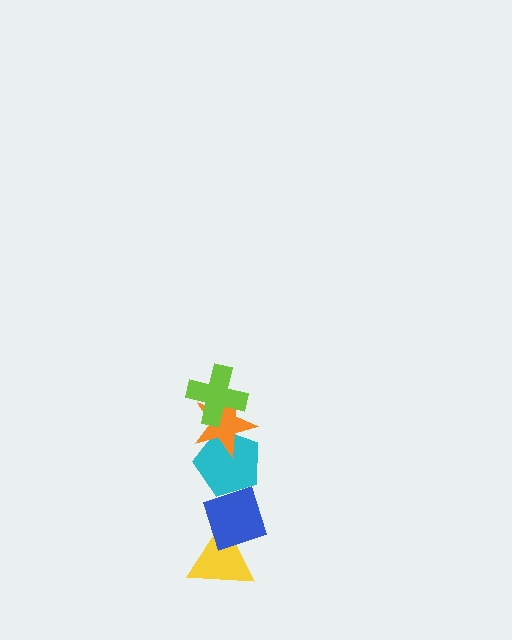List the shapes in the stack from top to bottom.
From top to bottom: the lime cross, the orange star, the cyan pentagon, the blue diamond, the yellow triangle.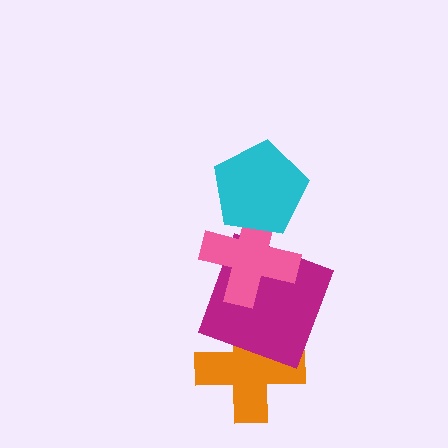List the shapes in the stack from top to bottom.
From top to bottom: the cyan pentagon, the pink cross, the magenta square, the orange cross.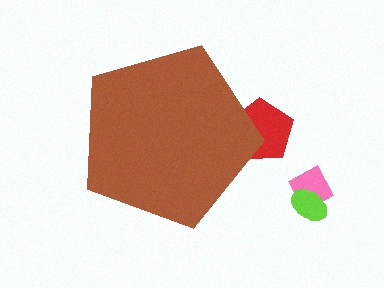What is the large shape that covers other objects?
A brown pentagon.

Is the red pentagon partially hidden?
Yes, the red pentagon is partially hidden behind the brown pentagon.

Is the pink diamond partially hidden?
No, the pink diamond is fully visible.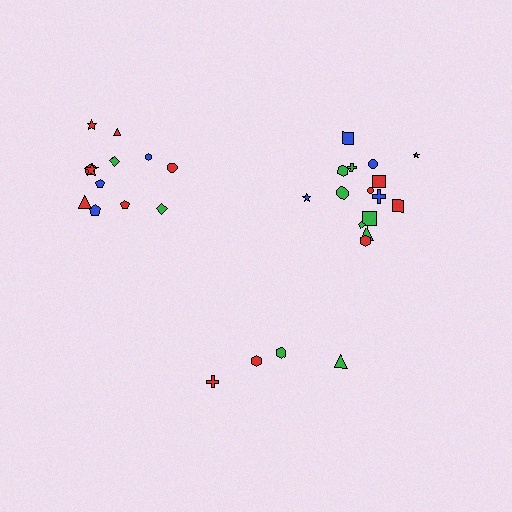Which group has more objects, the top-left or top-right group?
The top-right group.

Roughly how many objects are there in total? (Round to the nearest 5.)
Roughly 30 objects in total.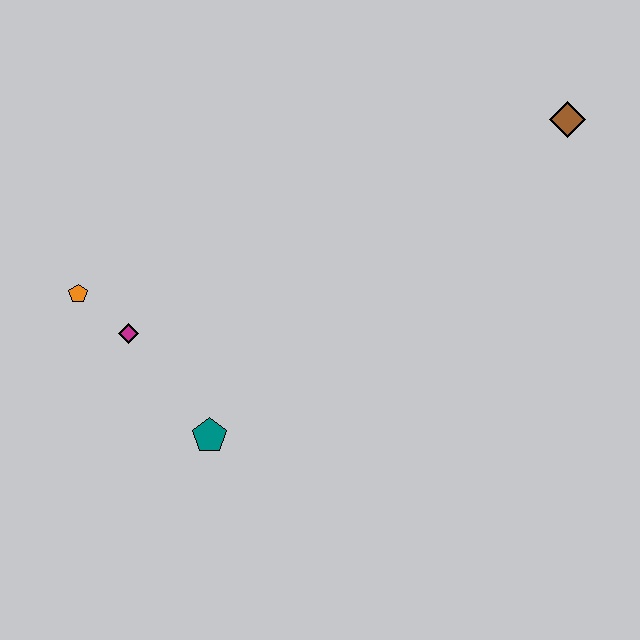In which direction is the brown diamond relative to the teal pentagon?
The brown diamond is to the right of the teal pentagon.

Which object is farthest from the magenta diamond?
The brown diamond is farthest from the magenta diamond.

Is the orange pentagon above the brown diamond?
No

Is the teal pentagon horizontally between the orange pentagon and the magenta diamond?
No